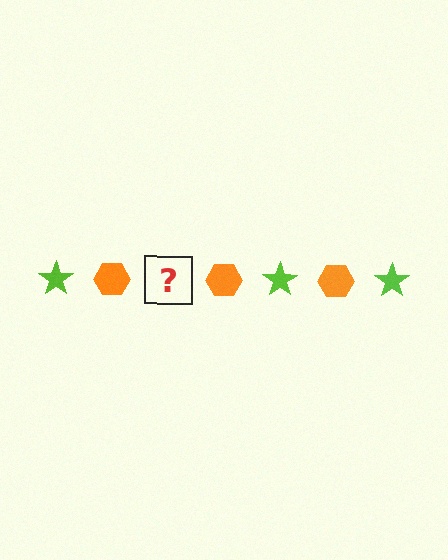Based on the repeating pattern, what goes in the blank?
The blank should be a lime star.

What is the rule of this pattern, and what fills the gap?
The rule is that the pattern alternates between lime star and orange hexagon. The gap should be filled with a lime star.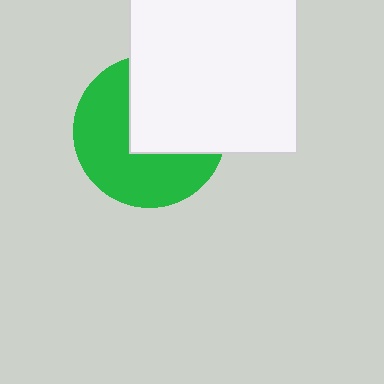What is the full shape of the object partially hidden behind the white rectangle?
The partially hidden object is a green circle.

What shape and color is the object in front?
The object in front is a white rectangle.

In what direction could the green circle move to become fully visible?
The green circle could move toward the lower-left. That would shift it out from behind the white rectangle entirely.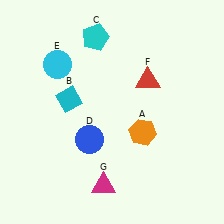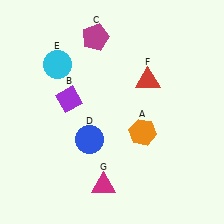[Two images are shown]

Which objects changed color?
B changed from cyan to purple. C changed from cyan to magenta.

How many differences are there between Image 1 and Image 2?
There are 2 differences between the two images.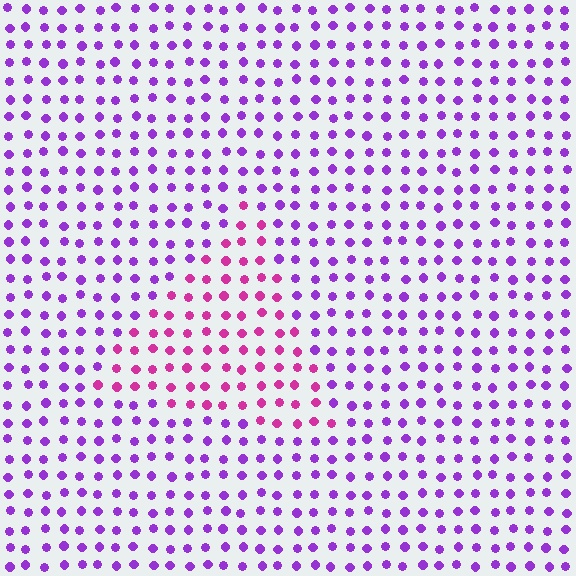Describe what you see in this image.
The image is filled with small purple elements in a uniform arrangement. A triangle-shaped region is visible where the elements are tinted to a slightly different hue, forming a subtle color boundary.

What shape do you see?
I see a triangle.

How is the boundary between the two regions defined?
The boundary is defined purely by a slight shift in hue (about 41 degrees). Spacing, size, and orientation are identical on both sides.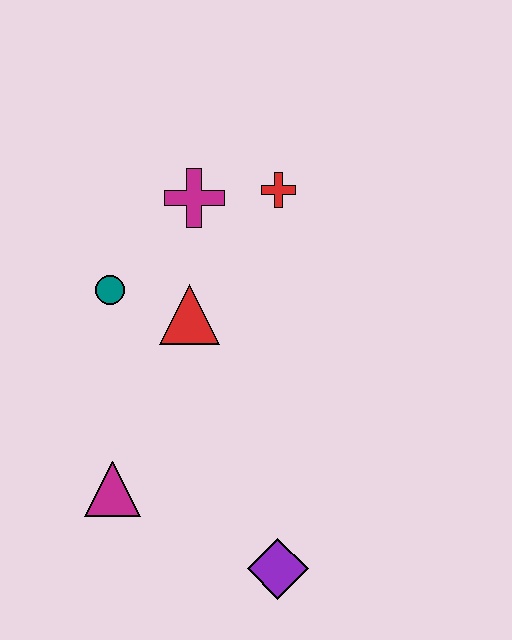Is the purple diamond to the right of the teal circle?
Yes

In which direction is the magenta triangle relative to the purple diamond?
The magenta triangle is to the left of the purple diamond.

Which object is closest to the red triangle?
The teal circle is closest to the red triangle.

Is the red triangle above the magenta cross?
No